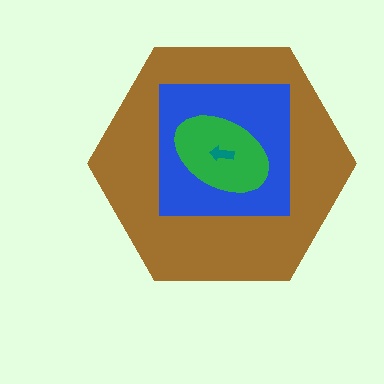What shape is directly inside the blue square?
The green ellipse.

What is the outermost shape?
The brown hexagon.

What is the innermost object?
The teal arrow.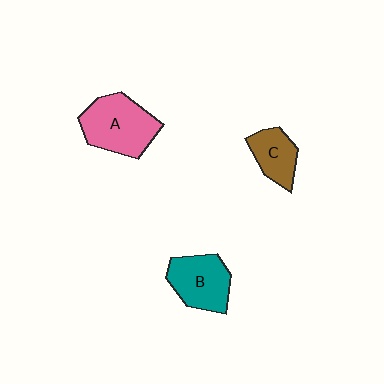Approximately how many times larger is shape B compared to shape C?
Approximately 1.4 times.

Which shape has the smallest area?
Shape C (brown).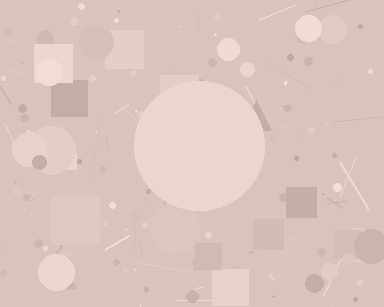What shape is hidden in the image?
A circle is hidden in the image.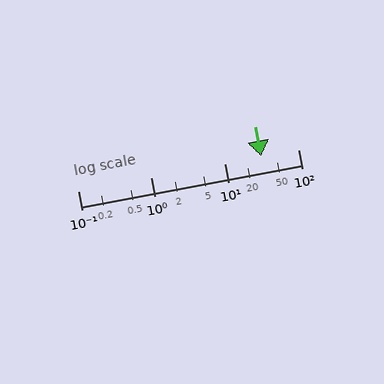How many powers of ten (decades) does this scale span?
The scale spans 3 decades, from 0.1 to 100.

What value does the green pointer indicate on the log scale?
The pointer indicates approximately 31.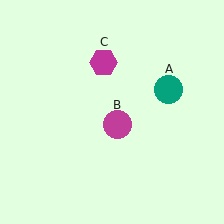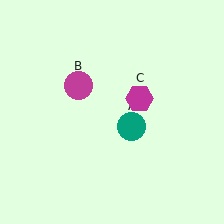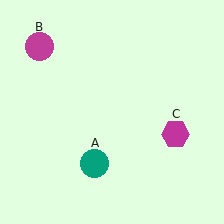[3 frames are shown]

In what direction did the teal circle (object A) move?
The teal circle (object A) moved down and to the left.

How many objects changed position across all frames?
3 objects changed position: teal circle (object A), magenta circle (object B), magenta hexagon (object C).